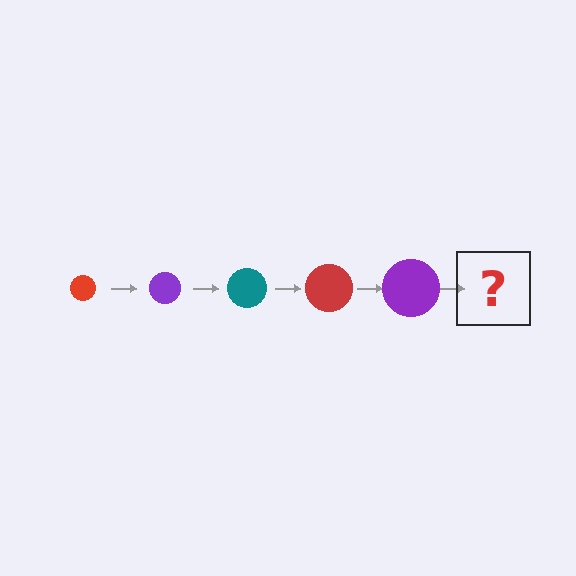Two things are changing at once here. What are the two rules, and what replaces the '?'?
The two rules are that the circle grows larger each step and the color cycles through red, purple, and teal. The '?' should be a teal circle, larger than the previous one.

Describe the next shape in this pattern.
It should be a teal circle, larger than the previous one.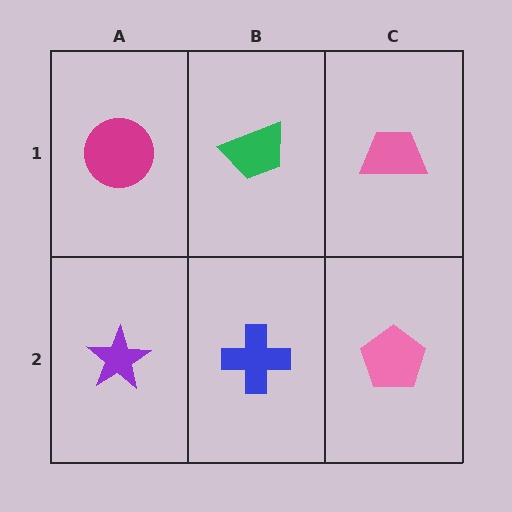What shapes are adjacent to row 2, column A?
A magenta circle (row 1, column A), a blue cross (row 2, column B).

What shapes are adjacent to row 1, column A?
A purple star (row 2, column A), a green trapezoid (row 1, column B).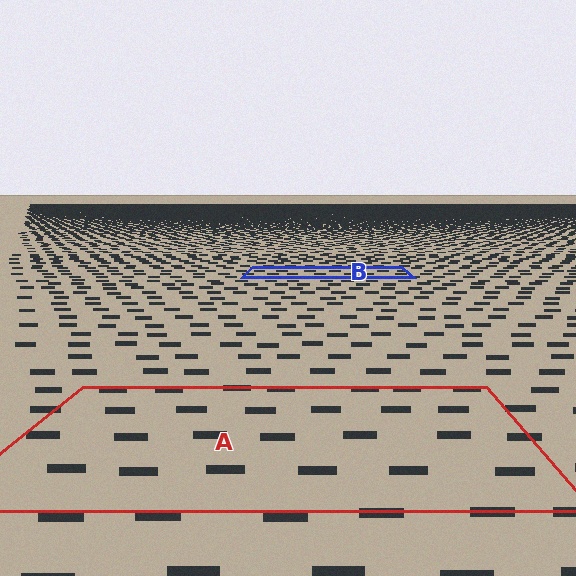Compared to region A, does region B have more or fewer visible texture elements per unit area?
Region B has more texture elements per unit area — they are packed more densely because it is farther away.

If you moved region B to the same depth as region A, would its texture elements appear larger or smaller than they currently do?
They would appear larger. At a closer depth, the same texture elements are projected at a bigger on-screen size.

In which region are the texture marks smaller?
The texture marks are smaller in region B, because it is farther away.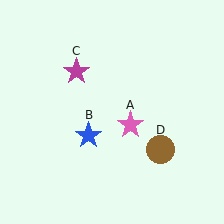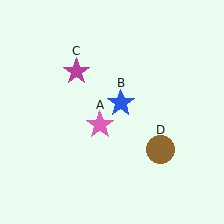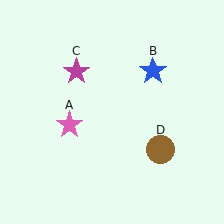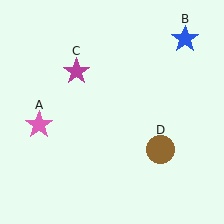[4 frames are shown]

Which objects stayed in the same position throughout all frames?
Magenta star (object C) and brown circle (object D) remained stationary.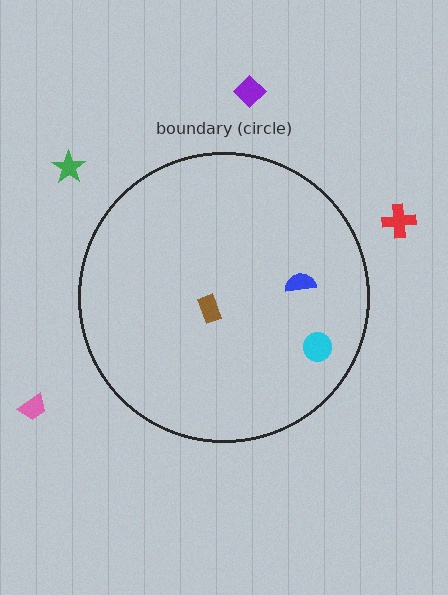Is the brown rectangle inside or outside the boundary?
Inside.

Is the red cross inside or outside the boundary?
Outside.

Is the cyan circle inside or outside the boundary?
Inside.